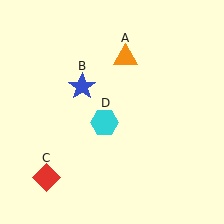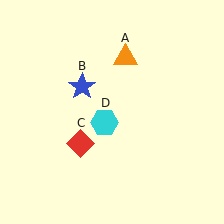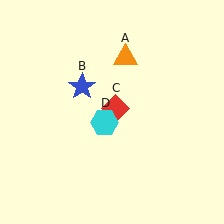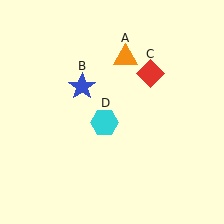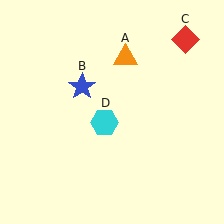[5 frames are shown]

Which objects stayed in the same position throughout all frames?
Orange triangle (object A) and blue star (object B) and cyan hexagon (object D) remained stationary.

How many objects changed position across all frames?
1 object changed position: red diamond (object C).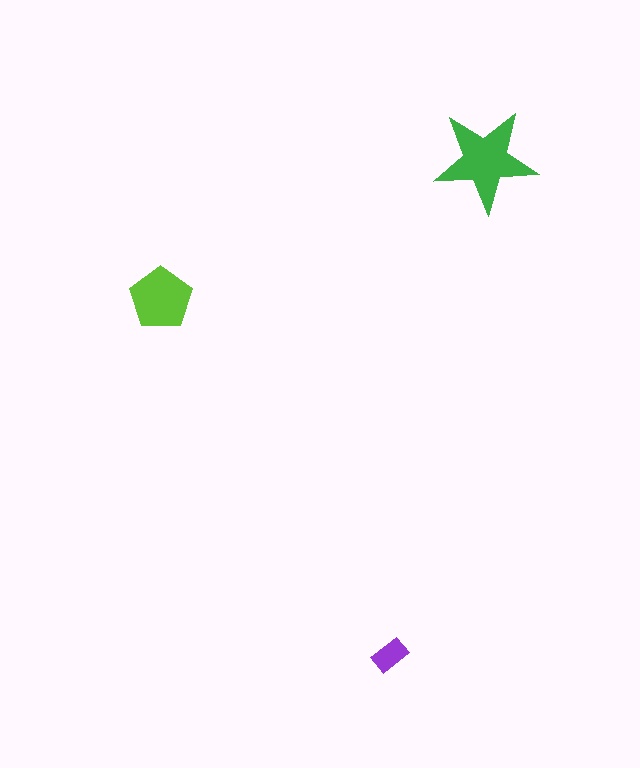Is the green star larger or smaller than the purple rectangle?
Larger.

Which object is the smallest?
The purple rectangle.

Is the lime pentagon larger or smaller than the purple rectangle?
Larger.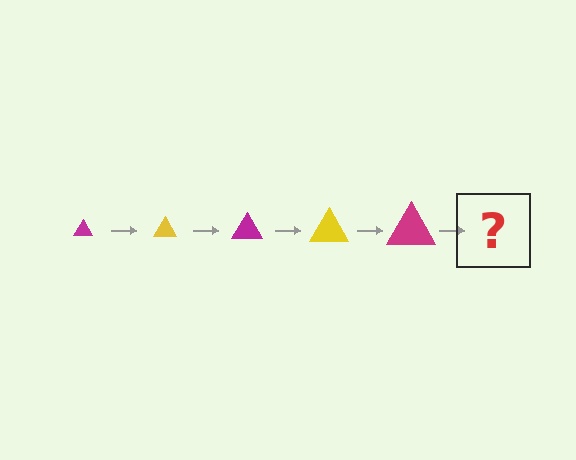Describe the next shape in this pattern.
It should be a yellow triangle, larger than the previous one.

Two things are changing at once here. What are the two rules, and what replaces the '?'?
The two rules are that the triangle grows larger each step and the color cycles through magenta and yellow. The '?' should be a yellow triangle, larger than the previous one.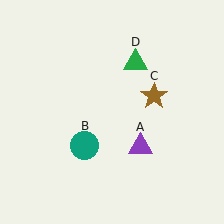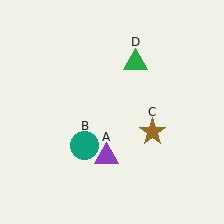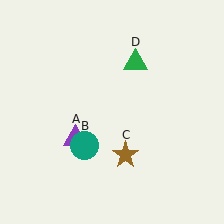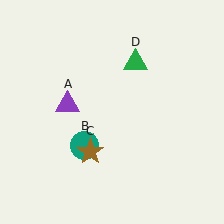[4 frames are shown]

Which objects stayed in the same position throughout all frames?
Teal circle (object B) and green triangle (object D) remained stationary.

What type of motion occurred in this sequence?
The purple triangle (object A), brown star (object C) rotated clockwise around the center of the scene.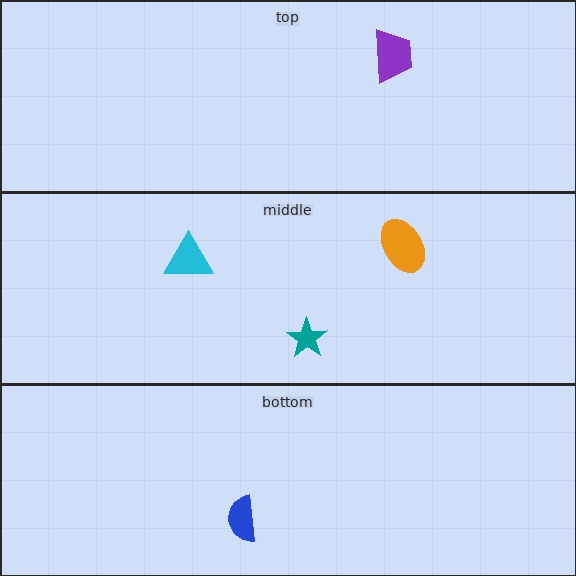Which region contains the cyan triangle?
The middle region.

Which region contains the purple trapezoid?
The top region.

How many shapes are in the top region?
1.